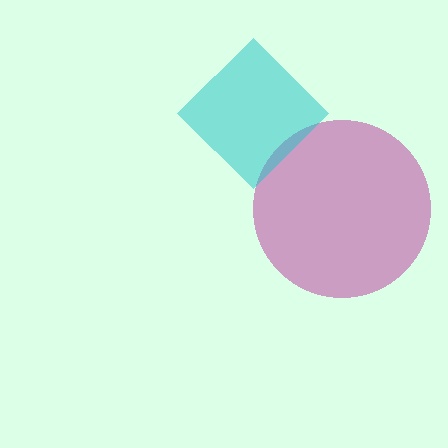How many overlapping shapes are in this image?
There are 2 overlapping shapes in the image.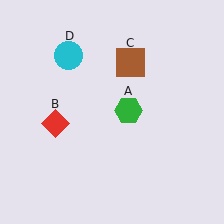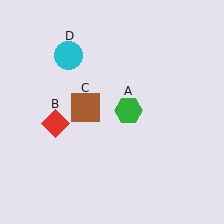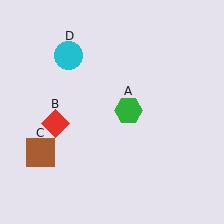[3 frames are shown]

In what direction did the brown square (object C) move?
The brown square (object C) moved down and to the left.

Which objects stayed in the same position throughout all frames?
Green hexagon (object A) and red diamond (object B) and cyan circle (object D) remained stationary.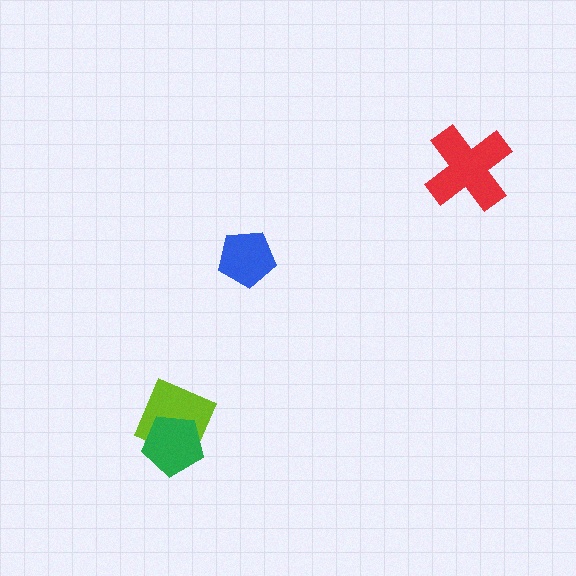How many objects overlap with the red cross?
0 objects overlap with the red cross.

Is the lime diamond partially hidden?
Yes, it is partially covered by another shape.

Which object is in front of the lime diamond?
The green pentagon is in front of the lime diamond.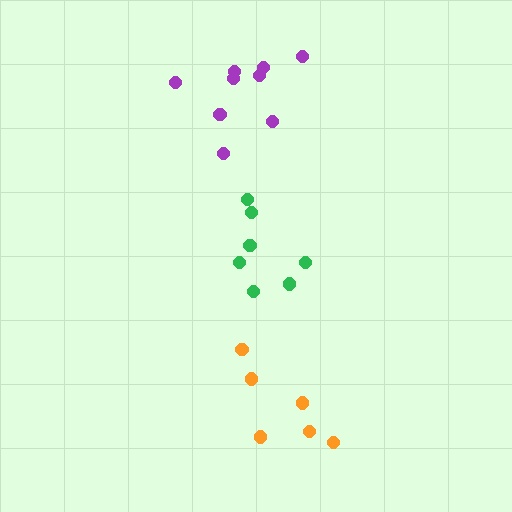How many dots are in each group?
Group 1: 6 dots, Group 2: 9 dots, Group 3: 7 dots (22 total).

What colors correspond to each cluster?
The clusters are colored: orange, purple, green.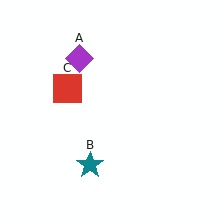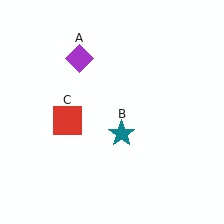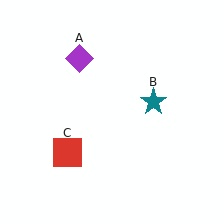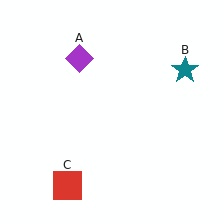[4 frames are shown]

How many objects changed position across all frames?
2 objects changed position: teal star (object B), red square (object C).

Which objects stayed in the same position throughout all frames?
Purple diamond (object A) remained stationary.